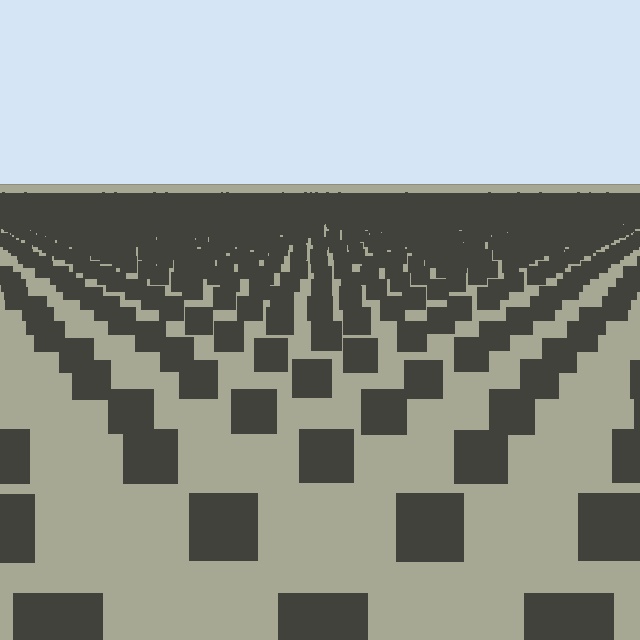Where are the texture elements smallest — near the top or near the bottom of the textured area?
Near the top.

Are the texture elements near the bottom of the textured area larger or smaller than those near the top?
Larger. Near the bottom, elements are closer to the viewer and appear at a bigger on-screen size.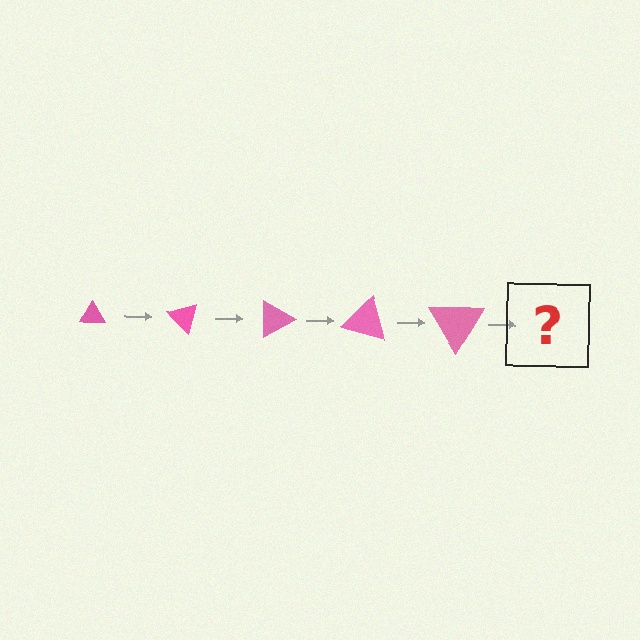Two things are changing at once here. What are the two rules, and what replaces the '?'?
The two rules are that the triangle grows larger each step and it rotates 45 degrees each step. The '?' should be a triangle, larger than the previous one and rotated 225 degrees from the start.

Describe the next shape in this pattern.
It should be a triangle, larger than the previous one and rotated 225 degrees from the start.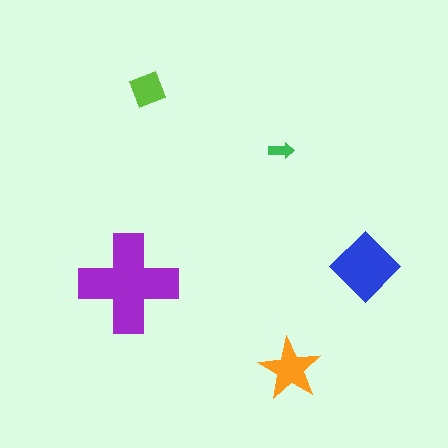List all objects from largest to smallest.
The purple cross, the blue diamond, the orange star, the lime square, the green arrow.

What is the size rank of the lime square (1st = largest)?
4th.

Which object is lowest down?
The orange star is bottommost.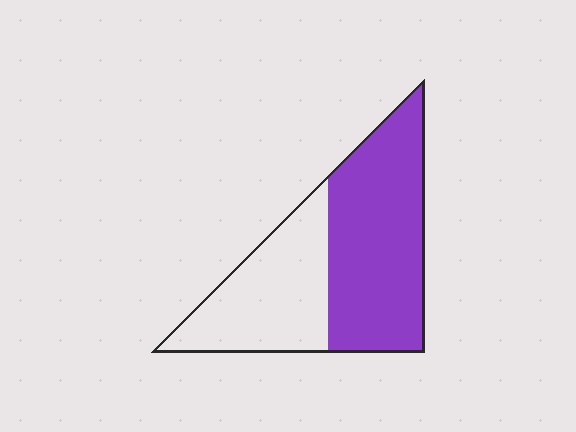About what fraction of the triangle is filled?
About three fifths (3/5).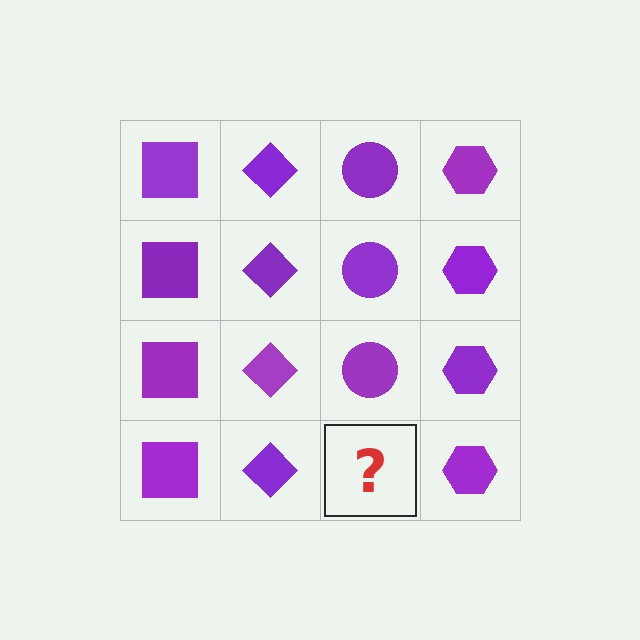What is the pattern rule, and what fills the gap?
The rule is that each column has a consistent shape. The gap should be filled with a purple circle.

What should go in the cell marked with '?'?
The missing cell should contain a purple circle.